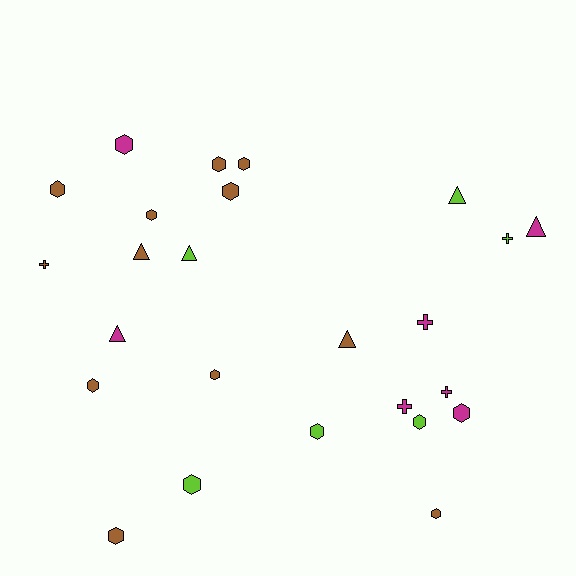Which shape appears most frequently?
Hexagon, with 14 objects.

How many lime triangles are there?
There are 2 lime triangles.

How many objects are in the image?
There are 25 objects.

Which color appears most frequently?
Brown, with 12 objects.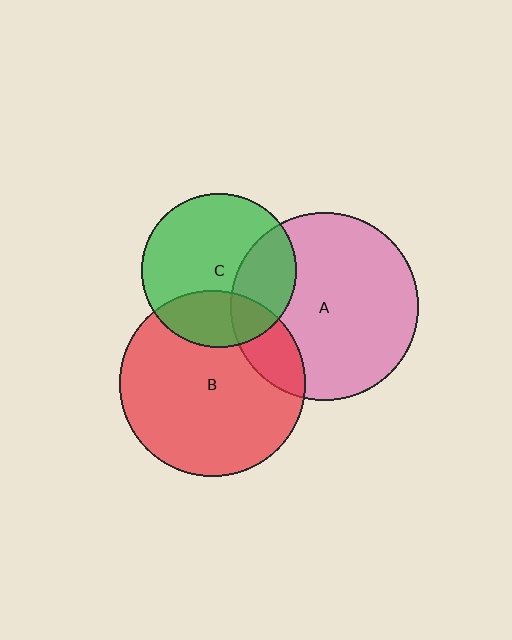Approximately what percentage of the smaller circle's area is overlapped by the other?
Approximately 30%.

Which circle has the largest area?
Circle A (pink).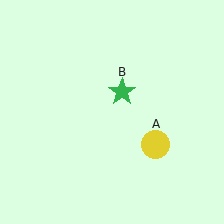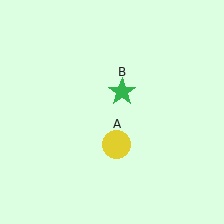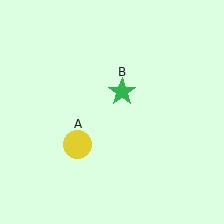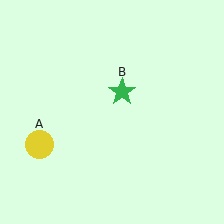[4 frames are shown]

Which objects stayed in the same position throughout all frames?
Green star (object B) remained stationary.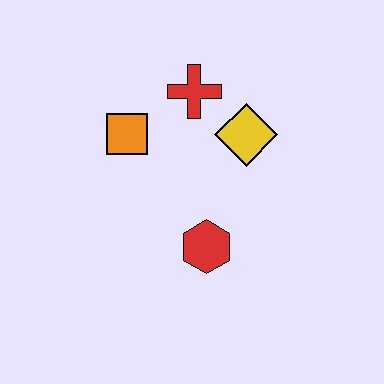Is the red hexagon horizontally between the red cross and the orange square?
No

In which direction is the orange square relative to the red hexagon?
The orange square is above the red hexagon.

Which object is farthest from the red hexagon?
The red cross is farthest from the red hexagon.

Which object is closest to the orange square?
The red cross is closest to the orange square.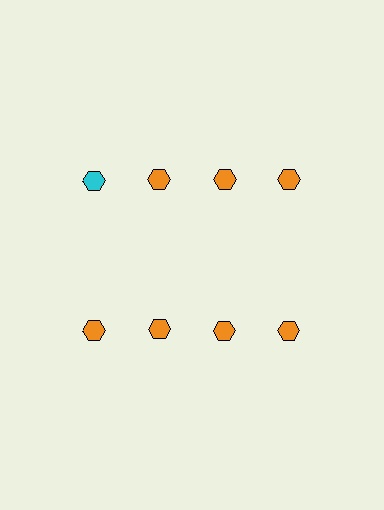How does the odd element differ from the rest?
It has a different color: cyan instead of orange.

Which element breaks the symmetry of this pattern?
The cyan hexagon in the top row, leftmost column breaks the symmetry. All other shapes are orange hexagons.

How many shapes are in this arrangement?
There are 8 shapes arranged in a grid pattern.